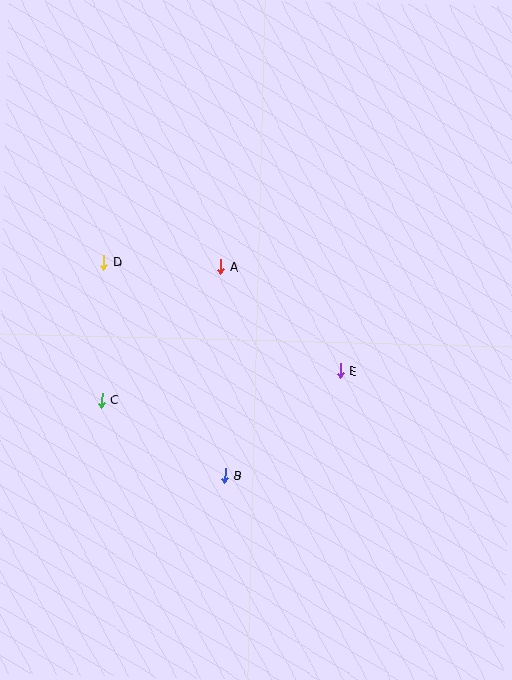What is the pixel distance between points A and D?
The distance between A and D is 117 pixels.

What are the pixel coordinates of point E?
Point E is at (340, 371).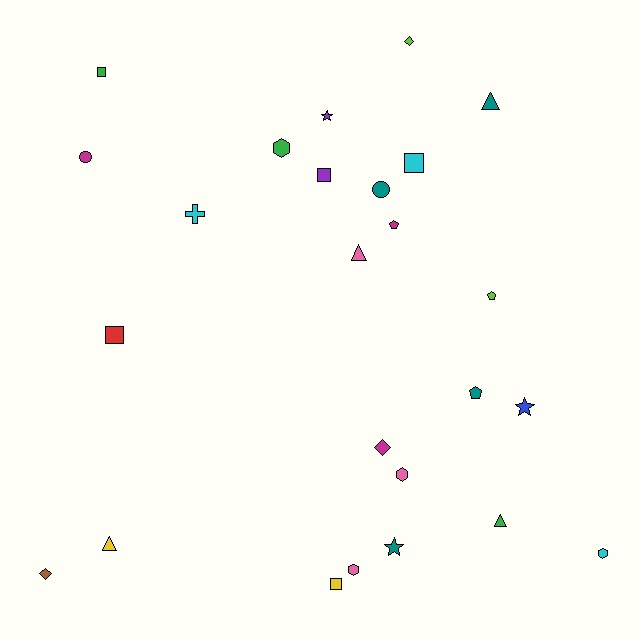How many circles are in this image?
There are 2 circles.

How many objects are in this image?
There are 25 objects.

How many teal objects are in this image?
There are 4 teal objects.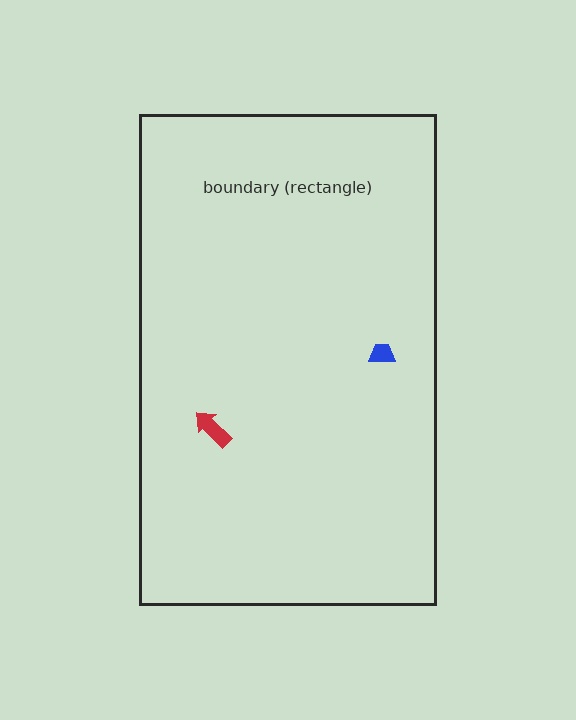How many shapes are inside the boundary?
2 inside, 0 outside.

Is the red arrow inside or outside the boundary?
Inside.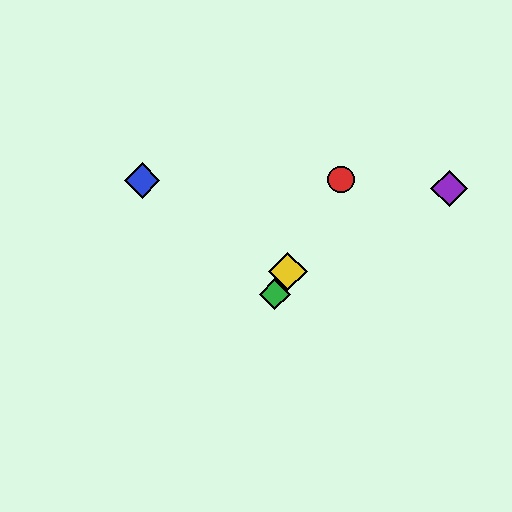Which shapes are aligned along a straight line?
The red circle, the green diamond, the yellow diamond are aligned along a straight line.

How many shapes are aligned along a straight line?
3 shapes (the red circle, the green diamond, the yellow diamond) are aligned along a straight line.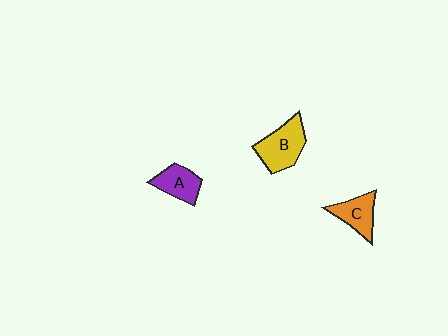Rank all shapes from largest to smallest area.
From largest to smallest: B (yellow), C (orange), A (purple).